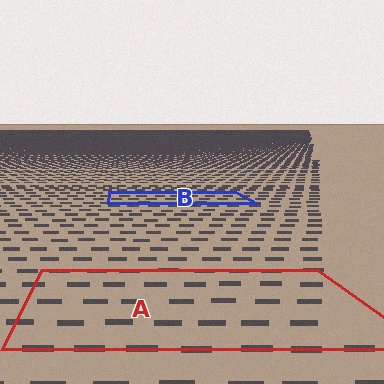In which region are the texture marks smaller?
The texture marks are smaller in region B, because it is farther away.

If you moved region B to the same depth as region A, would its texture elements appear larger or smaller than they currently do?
They would appear larger. At a closer depth, the same texture elements are projected at a bigger on-screen size.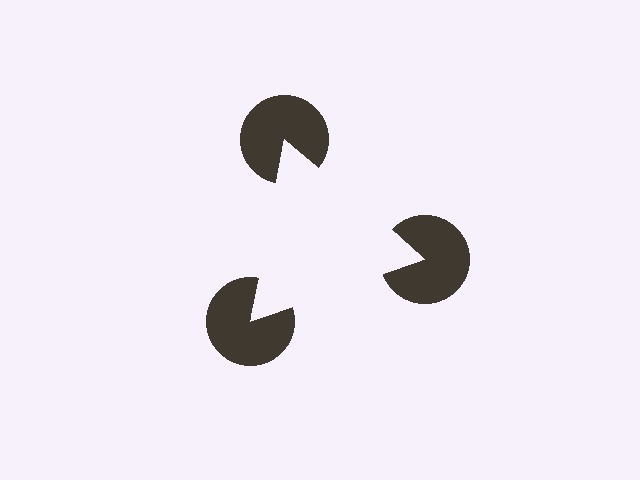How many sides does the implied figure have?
3 sides.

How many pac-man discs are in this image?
There are 3 — one at each vertex of the illusory triangle.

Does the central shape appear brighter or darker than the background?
It typically appears slightly brighter than the background, even though no actual brightness change is drawn.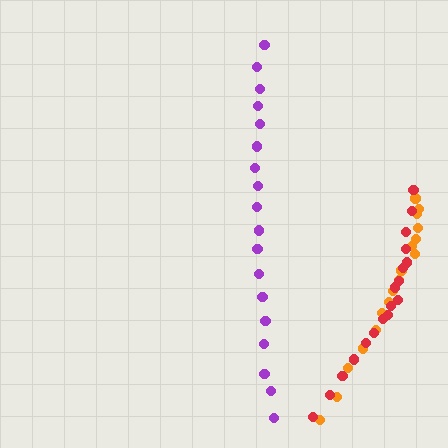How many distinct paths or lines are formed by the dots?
There are 3 distinct paths.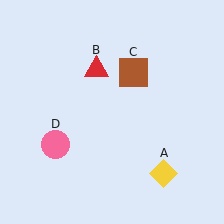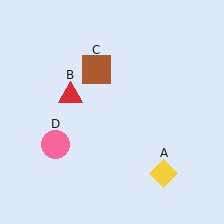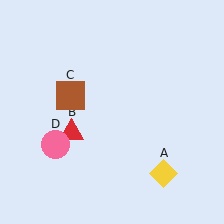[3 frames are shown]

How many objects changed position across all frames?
2 objects changed position: red triangle (object B), brown square (object C).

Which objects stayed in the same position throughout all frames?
Yellow diamond (object A) and pink circle (object D) remained stationary.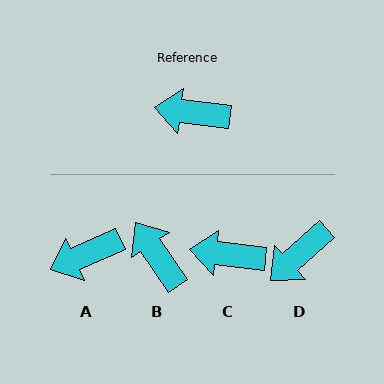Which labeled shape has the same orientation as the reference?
C.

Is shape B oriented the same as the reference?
No, it is off by about 49 degrees.